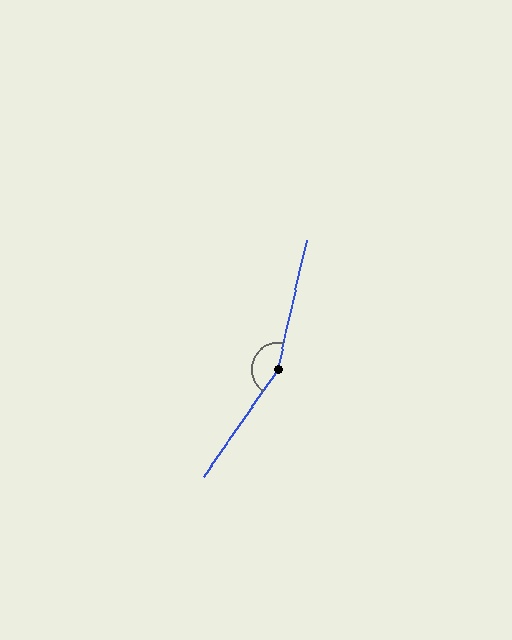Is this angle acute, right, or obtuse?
It is obtuse.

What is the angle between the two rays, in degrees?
Approximately 158 degrees.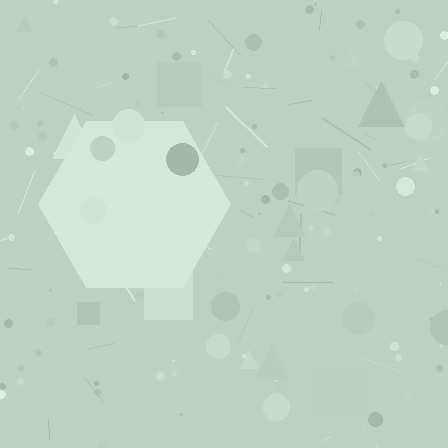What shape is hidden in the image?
A hexagon is hidden in the image.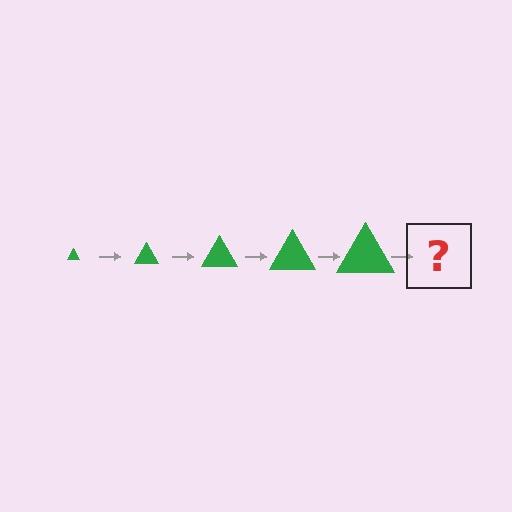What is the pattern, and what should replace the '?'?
The pattern is that the triangle gets progressively larger each step. The '?' should be a green triangle, larger than the previous one.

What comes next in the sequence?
The next element should be a green triangle, larger than the previous one.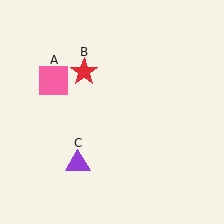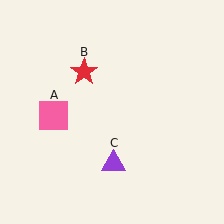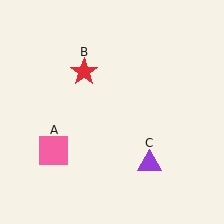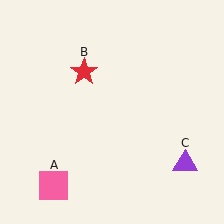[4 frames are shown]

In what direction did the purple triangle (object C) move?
The purple triangle (object C) moved right.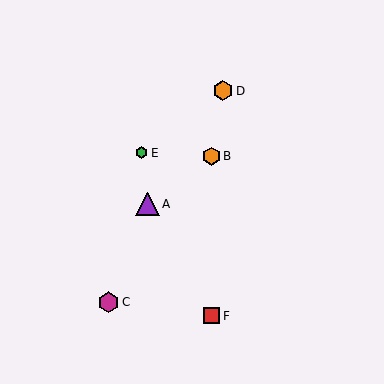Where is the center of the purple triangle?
The center of the purple triangle is at (148, 204).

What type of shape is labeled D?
Shape D is an orange hexagon.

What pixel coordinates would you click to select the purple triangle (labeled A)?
Click at (148, 204) to select the purple triangle A.